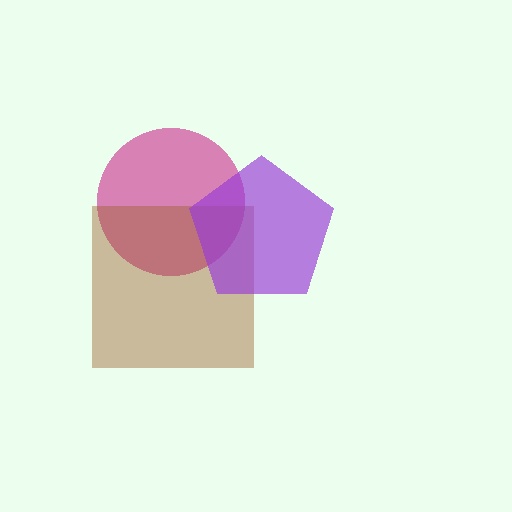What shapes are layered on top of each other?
The layered shapes are: a magenta circle, a brown square, a purple pentagon.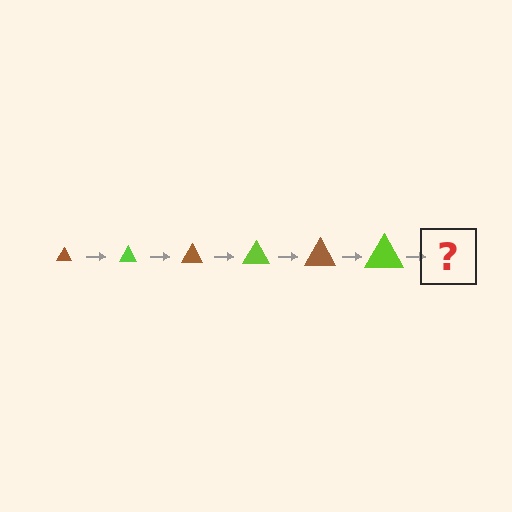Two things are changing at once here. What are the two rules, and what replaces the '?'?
The two rules are that the triangle grows larger each step and the color cycles through brown and lime. The '?' should be a brown triangle, larger than the previous one.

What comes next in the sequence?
The next element should be a brown triangle, larger than the previous one.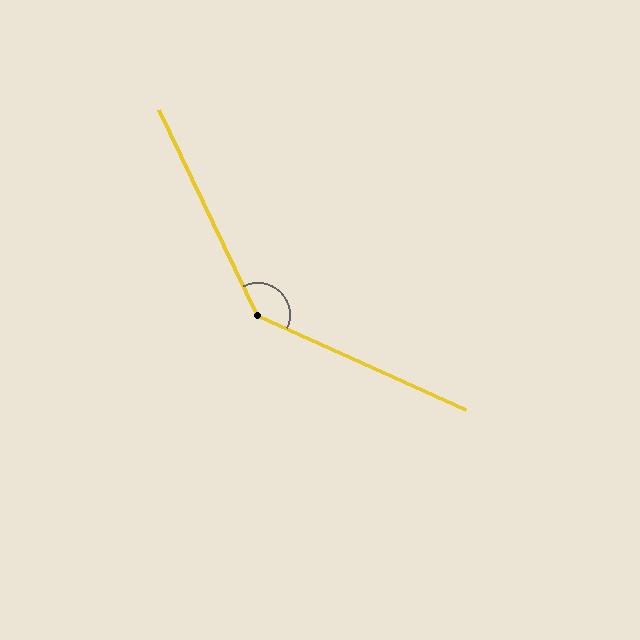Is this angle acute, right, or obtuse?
It is obtuse.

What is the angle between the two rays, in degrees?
Approximately 140 degrees.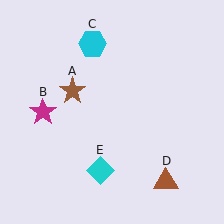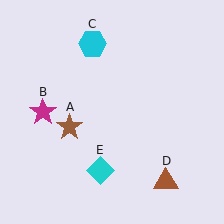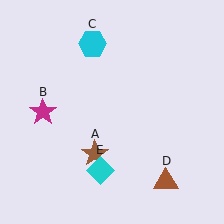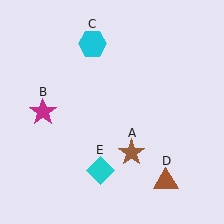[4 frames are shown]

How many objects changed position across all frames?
1 object changed position: brown star (object A).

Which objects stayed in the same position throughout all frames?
Magenta star (object B) and cyan hexagon (object C) and brown triangle (object D) and cyan diamond (object E) remained stationary.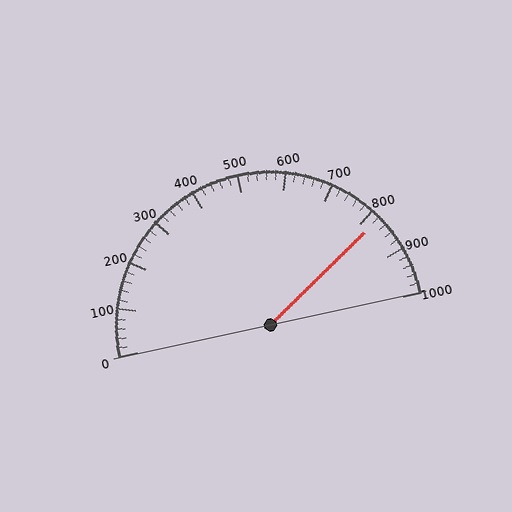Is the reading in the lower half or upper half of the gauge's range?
The reading is in the upper half of the range (0 to 1000).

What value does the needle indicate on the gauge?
The needle indicates approximately 820.